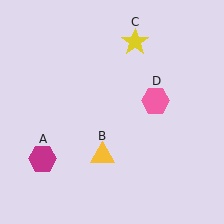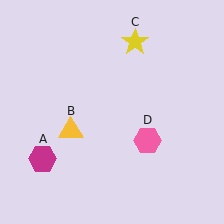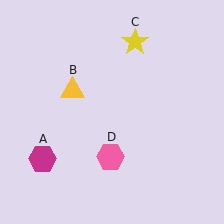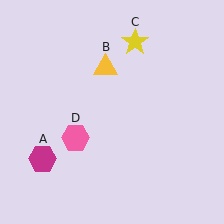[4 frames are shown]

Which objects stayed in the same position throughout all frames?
Magenta hexagon (object A) and yellow star (object C) remained stationary.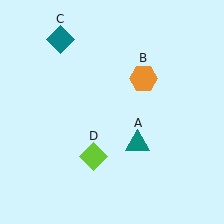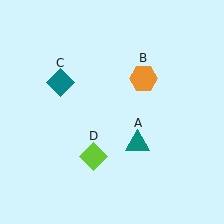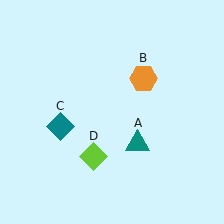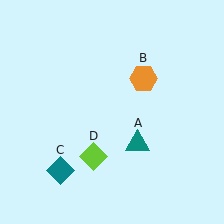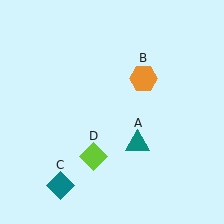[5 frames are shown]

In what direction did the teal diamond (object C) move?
The teal diamond (object C) moved down.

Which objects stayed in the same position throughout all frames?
Teal triangle (object A) and orange hexagon (object B) and lime diamond (object D) remained stationary.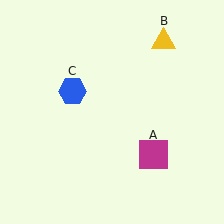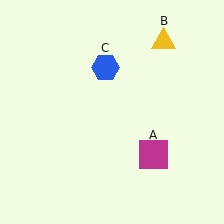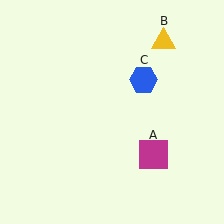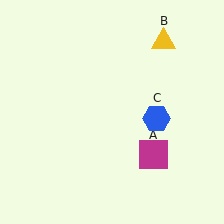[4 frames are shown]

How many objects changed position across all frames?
1 object changed position: blue hexagon (object C).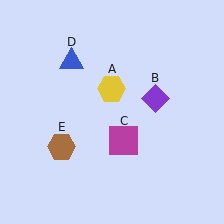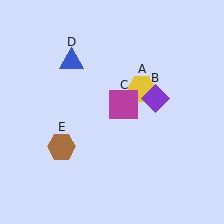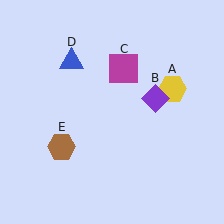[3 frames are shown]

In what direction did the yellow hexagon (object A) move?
The yellow hexagon (object A) moved right.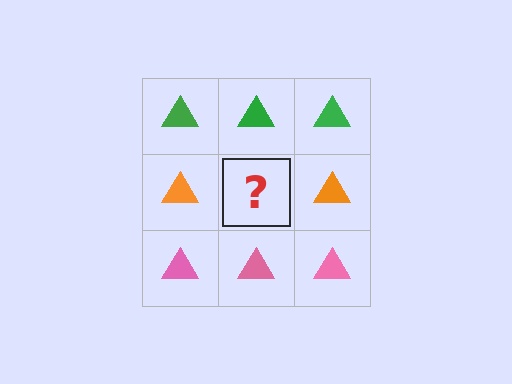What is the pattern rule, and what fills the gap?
The rule is that each row has a consistent color. The gap should be filled with an orange triangle.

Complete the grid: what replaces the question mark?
The question mark should be replaced with an orange triangle.